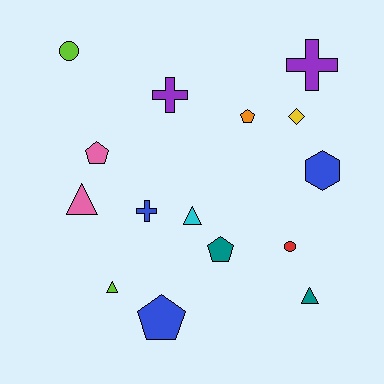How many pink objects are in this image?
There are 2 pink objects.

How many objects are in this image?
There are 15 objects.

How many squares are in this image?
There are no squares.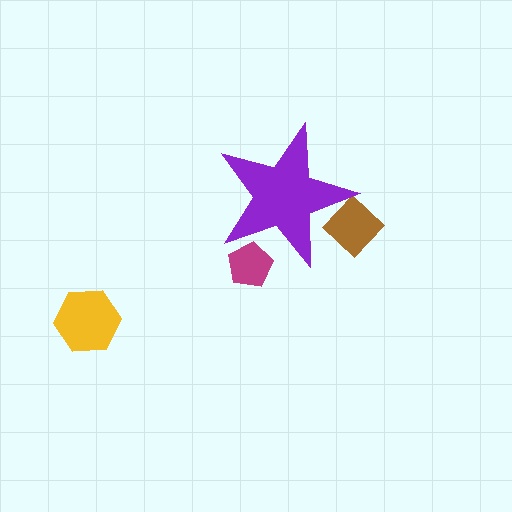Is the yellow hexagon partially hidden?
No, the yellow hexagon is fully visible.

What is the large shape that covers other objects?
A purple star.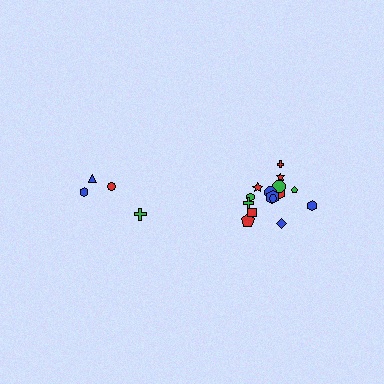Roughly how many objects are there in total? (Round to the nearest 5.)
Roughly 20 objects in total.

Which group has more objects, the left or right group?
The right group.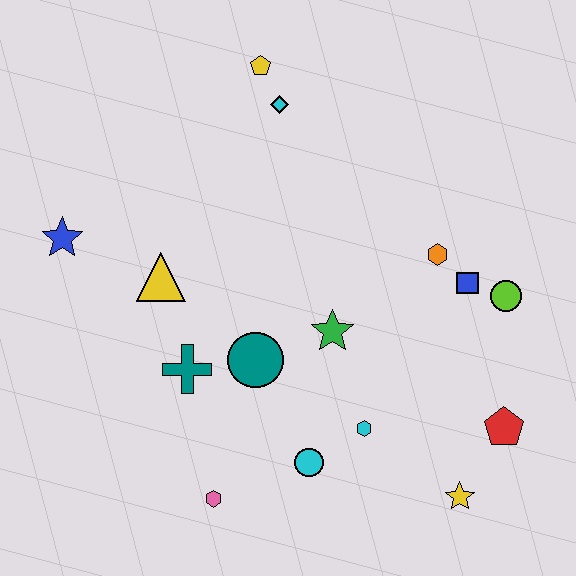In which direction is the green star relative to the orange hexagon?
The green star is to the left of the orange hexagon.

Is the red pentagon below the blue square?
Yes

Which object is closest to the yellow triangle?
The teal cross is closest to the yellow triangle.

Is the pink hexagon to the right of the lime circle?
No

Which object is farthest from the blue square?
The blue star is farthest from the blue square.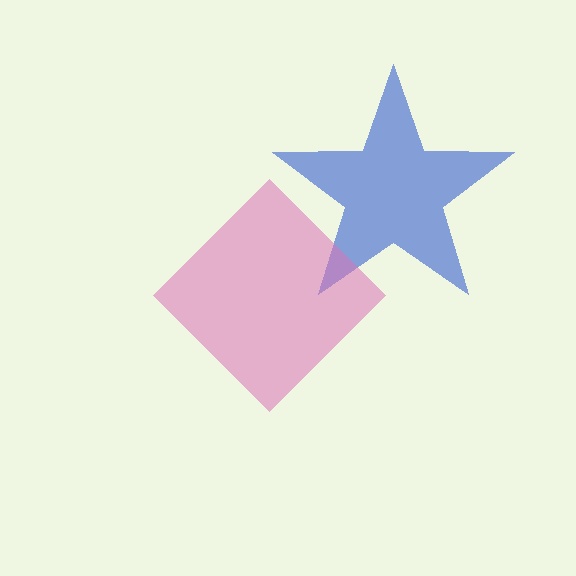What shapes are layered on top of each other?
The layered shapes are: a blue star, a pink diamond.